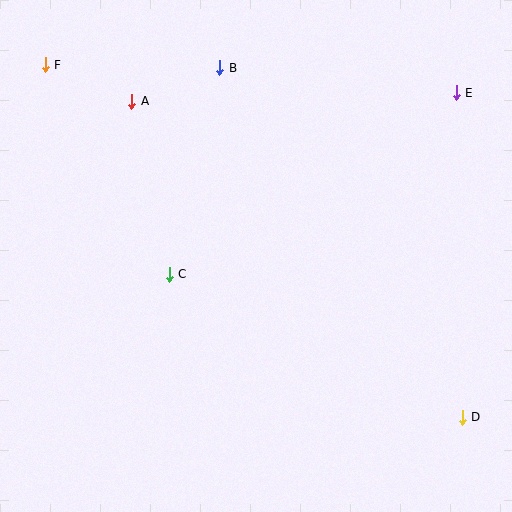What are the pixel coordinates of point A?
Point A is at (132, 101).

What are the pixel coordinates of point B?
Point B is at (220, 68).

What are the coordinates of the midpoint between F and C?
The midpoint between F and C is at (107, 169).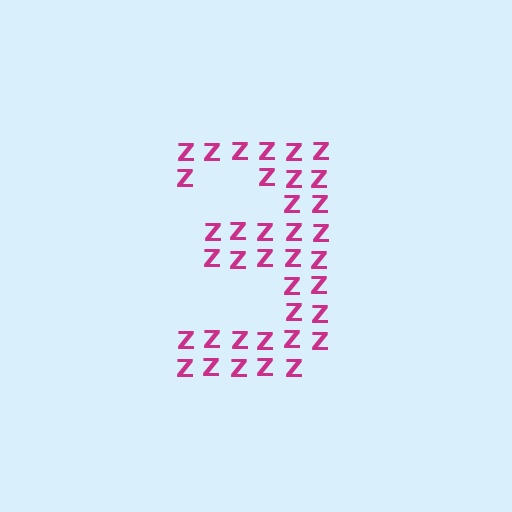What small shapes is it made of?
It is made of small letter Z's.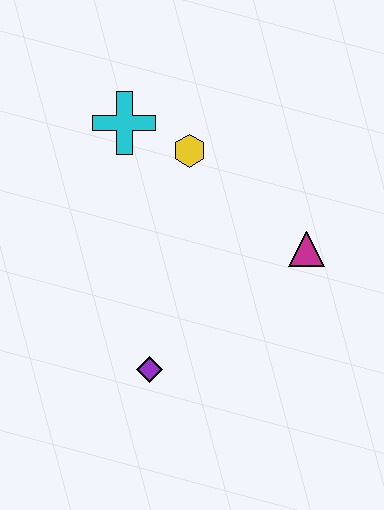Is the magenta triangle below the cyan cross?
Yes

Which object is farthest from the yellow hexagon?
The purple diamond is farthest from the yellow hexagon.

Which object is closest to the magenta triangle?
The yellow hexagon is closest to the magenta triangle.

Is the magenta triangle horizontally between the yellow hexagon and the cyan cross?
No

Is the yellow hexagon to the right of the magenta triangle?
No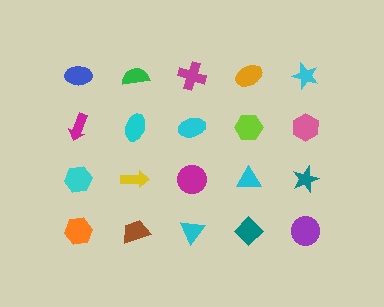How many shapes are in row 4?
5 shapes.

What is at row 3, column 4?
A cyan triangle.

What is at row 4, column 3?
A cyan triangle.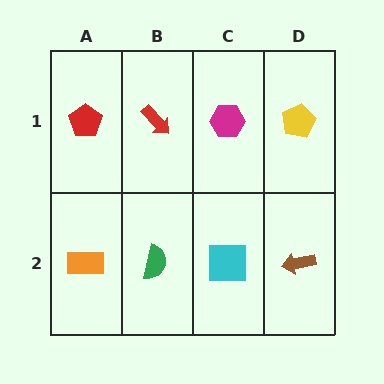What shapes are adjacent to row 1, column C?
A cyan square (row 2, column C), a red arrow (row 1, column B), a yellow pentagon (row 1, column D).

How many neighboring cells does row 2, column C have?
3.